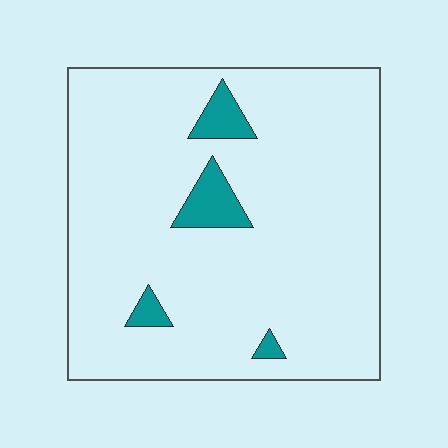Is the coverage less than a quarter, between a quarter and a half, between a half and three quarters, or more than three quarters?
Less than a quarter.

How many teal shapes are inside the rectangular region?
4.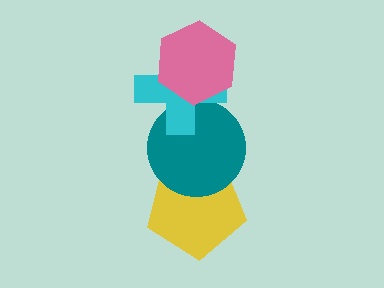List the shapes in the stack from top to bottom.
From top to bottom: the pink hexagon, the cyan cross, the teal circle, the yellow pentagon.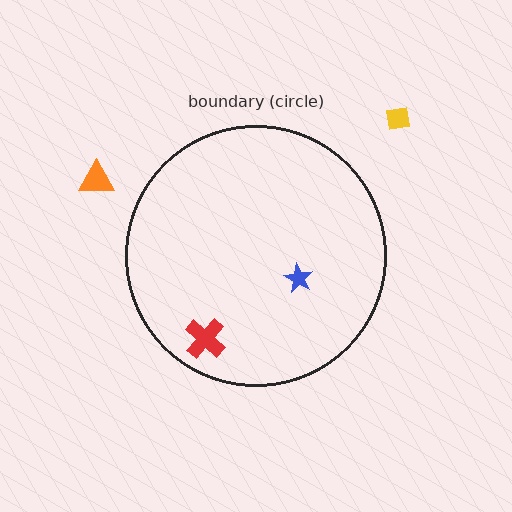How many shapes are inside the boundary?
2 inside, 2 outside.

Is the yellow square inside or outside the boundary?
Outside.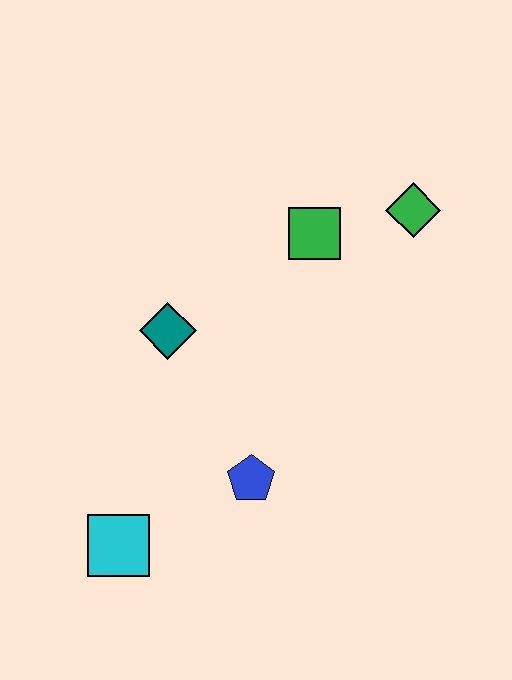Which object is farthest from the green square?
The cyan square is farthest from the green square.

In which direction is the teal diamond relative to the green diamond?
The teal diamond is to the left of the green diamond.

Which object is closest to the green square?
The green diamond is closest to the green square.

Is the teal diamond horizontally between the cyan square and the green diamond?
Yes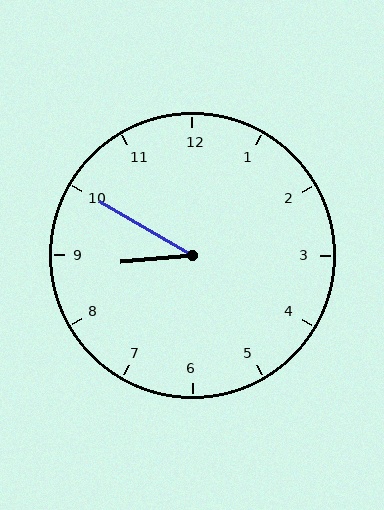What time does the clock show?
8:50.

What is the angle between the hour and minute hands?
Approximately 35 degrees.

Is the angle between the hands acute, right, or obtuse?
It is acute.